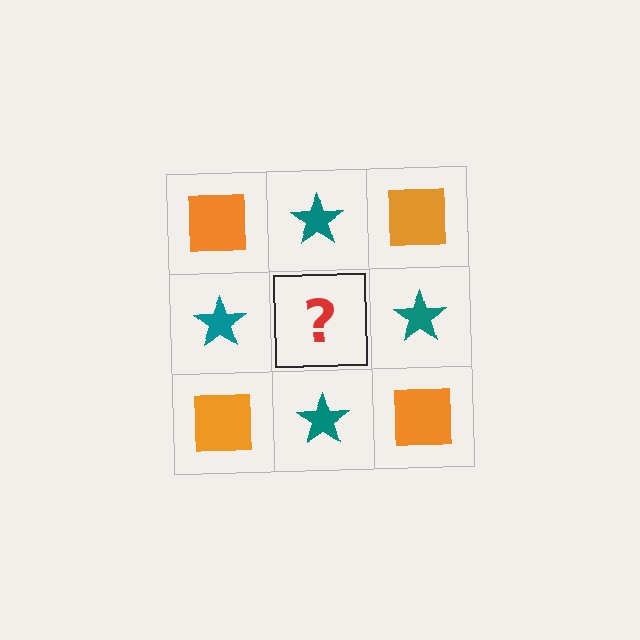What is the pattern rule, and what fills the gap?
The rule is that it alternates orange square and teal star in a checkerboard pattern. The gap should be filled with an orange square.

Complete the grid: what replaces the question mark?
The question mark should be replaced with an orange square.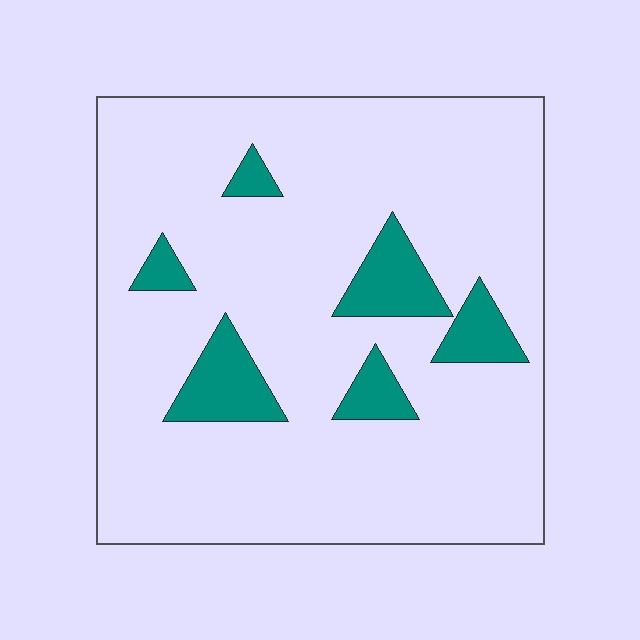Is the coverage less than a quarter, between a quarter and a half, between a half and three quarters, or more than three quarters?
Less than a quarter.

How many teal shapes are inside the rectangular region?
6.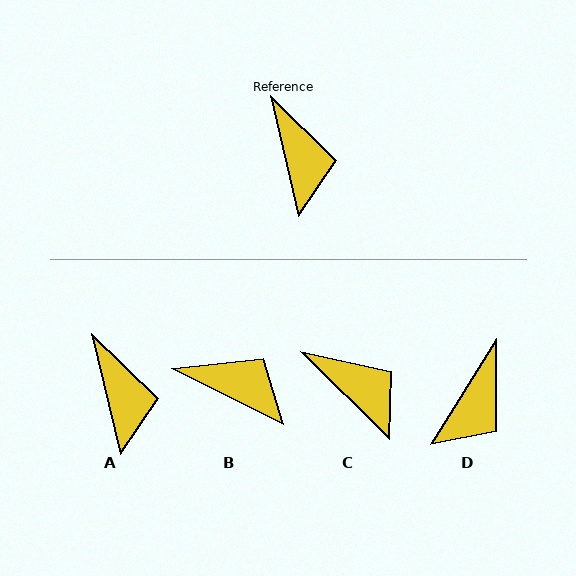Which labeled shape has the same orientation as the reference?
A.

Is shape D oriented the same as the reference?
No, it is off by about 45 degrees.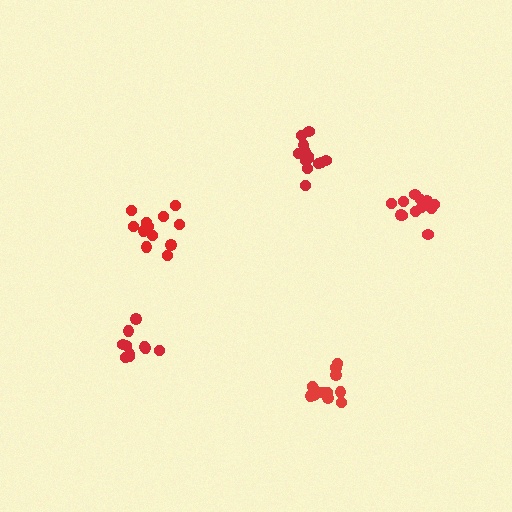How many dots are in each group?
Group 1: 12 dots, Group 2: 10 dots, Group 3: 12 dots, Group 4: 13 dots, Group 5: 15 dots (62 total).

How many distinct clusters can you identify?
There are 5 distinct clusters.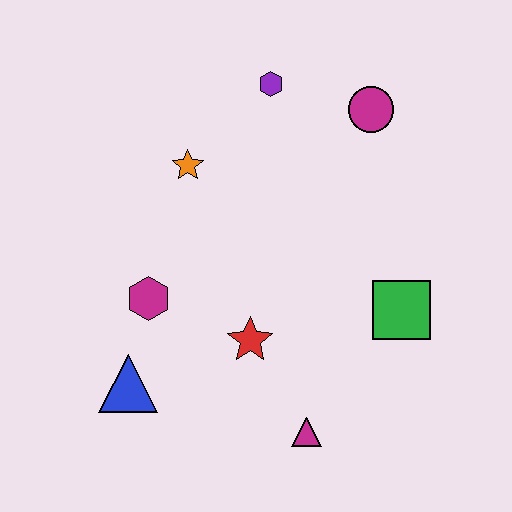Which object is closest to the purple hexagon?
The magenta circle is closest to the purple hexagon.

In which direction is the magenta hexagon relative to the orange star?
The magenta hexagon is below the orange star.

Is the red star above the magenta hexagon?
No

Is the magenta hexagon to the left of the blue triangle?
No